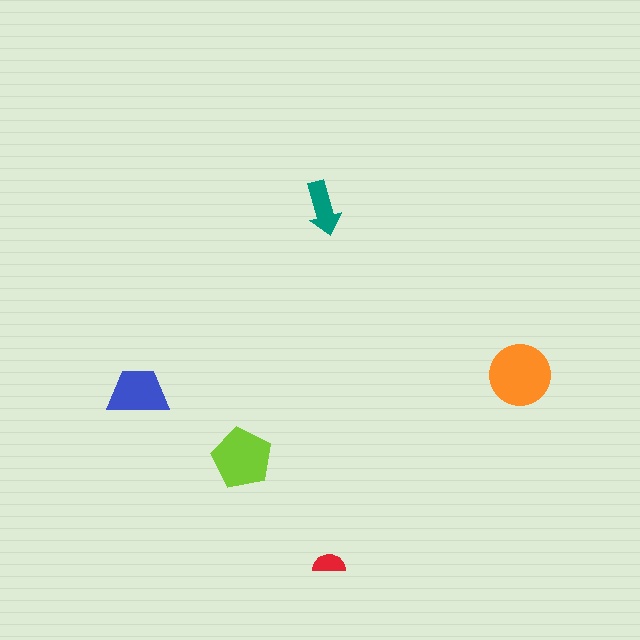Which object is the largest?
The orange circle.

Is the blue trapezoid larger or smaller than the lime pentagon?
Smaller.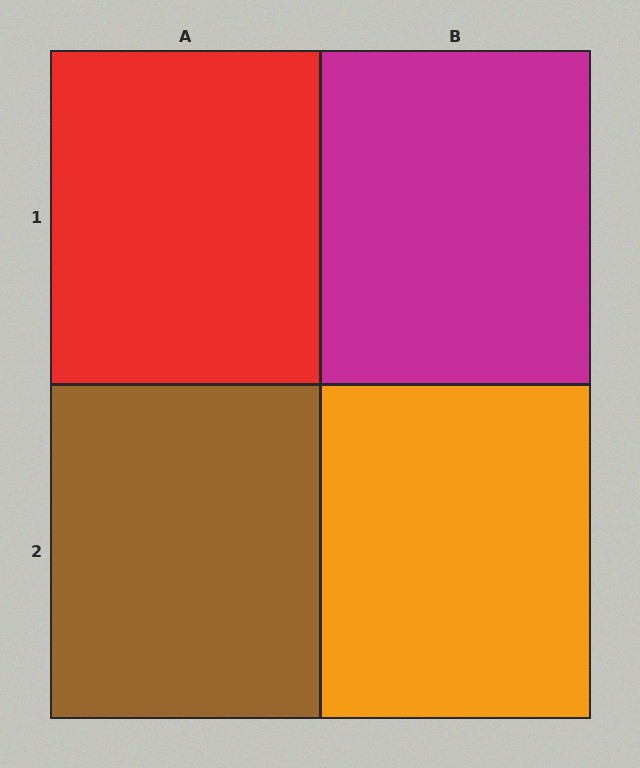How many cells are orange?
1 cell is orange.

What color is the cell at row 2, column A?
Brown.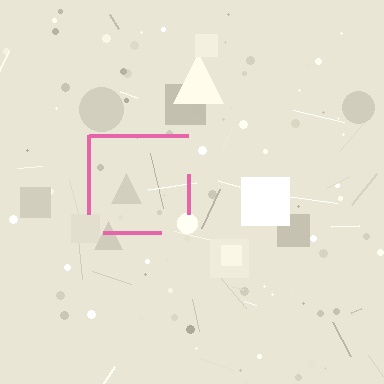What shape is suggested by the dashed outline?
The dashed outline suggests a square.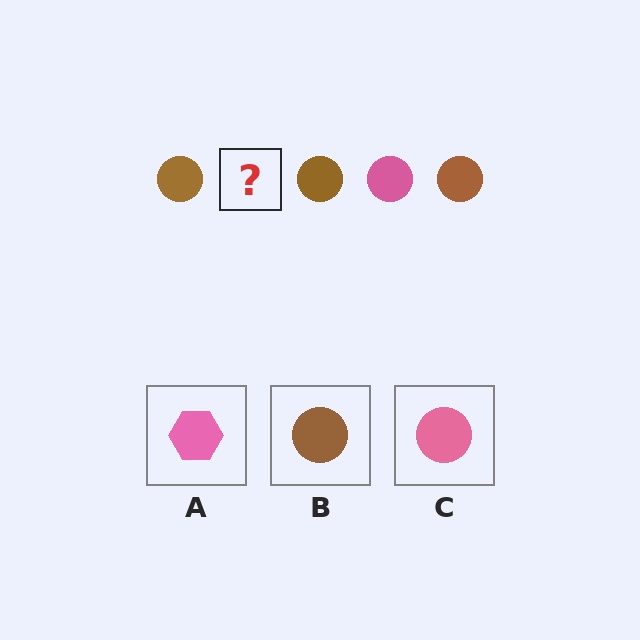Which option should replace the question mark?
Option C.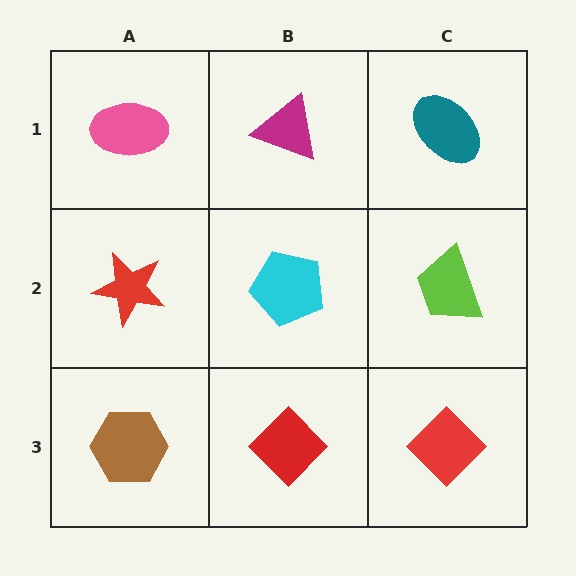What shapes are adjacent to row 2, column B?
A magenta triangle (row 1, column B), a red diamond (row 3, column B), a red star (row 2, column A), a lime trapezoid (row 2, column C).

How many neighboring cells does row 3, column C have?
2.